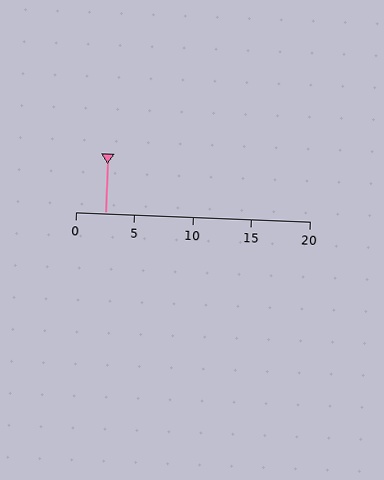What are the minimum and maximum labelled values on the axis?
The axis runs from 0 to 20.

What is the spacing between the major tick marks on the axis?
The major ticks are spaced 5 apart.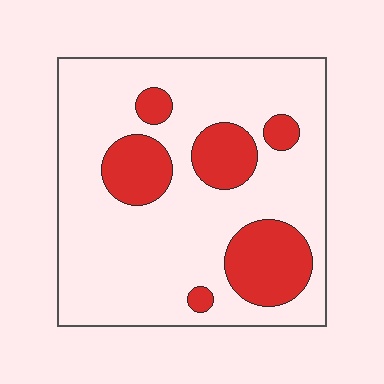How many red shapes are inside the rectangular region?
6.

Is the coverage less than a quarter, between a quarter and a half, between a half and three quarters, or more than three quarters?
Less than a quarter.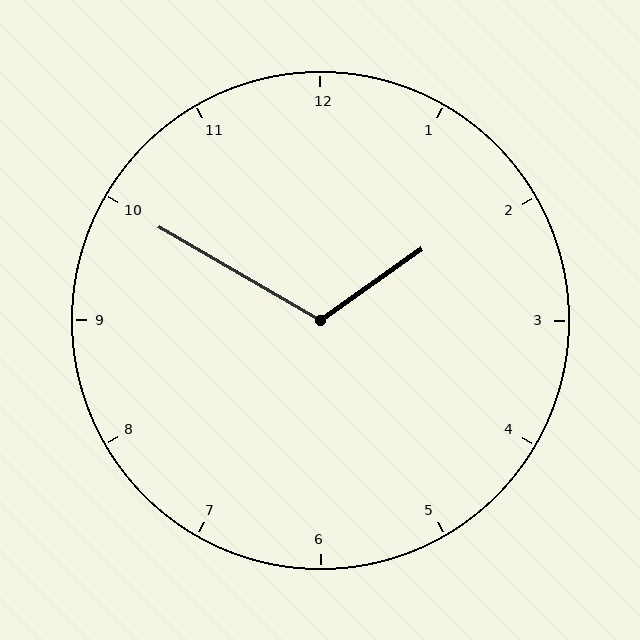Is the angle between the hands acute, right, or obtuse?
It is obtuse.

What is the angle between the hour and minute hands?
Approximately 115 degrees.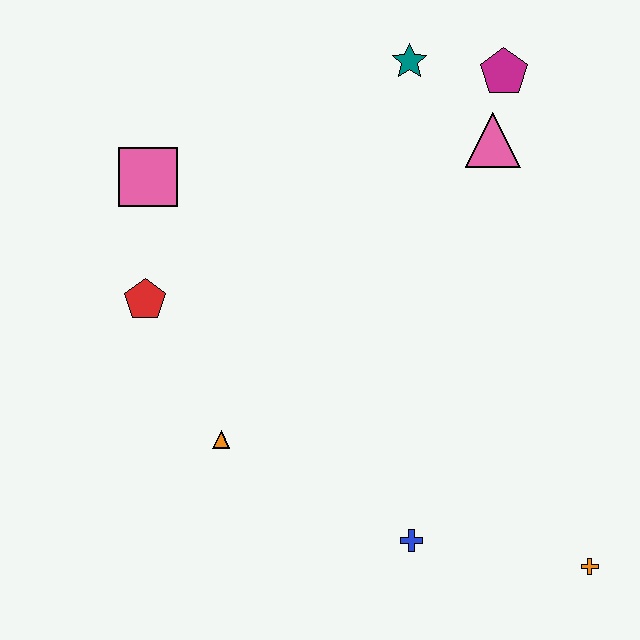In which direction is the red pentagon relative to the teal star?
The red pentagon is to the left of the teal star.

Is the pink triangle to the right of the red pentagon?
Yes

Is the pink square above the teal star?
No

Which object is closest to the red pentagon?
The pink square is closest to the red pentagon.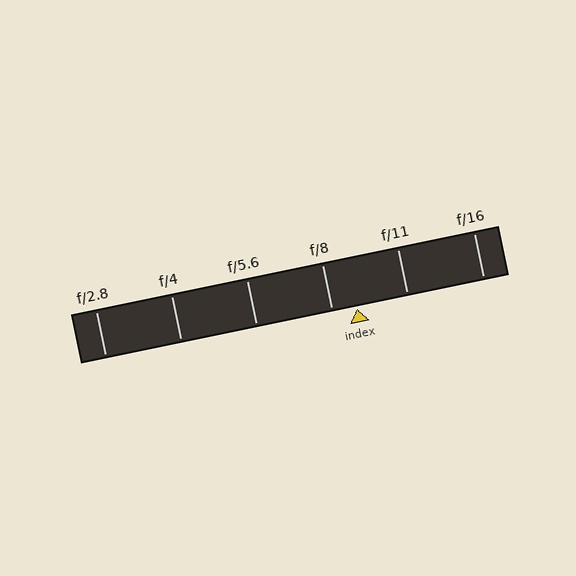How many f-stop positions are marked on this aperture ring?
There are 6 f-stop positions marked.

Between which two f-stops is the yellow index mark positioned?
The index mark is between f/8 and f/11.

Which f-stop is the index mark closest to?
The index mark is closest to f/8.